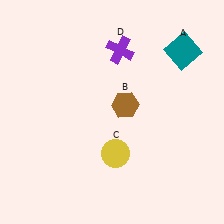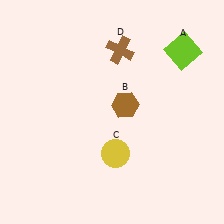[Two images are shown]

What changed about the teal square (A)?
In Image 1, A is teal. In Image 2, it changed to lime.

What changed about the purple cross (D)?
In Image 1, D is purple. In Image 2, it changed to brown.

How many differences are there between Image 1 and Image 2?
There are 2 differences between the two images.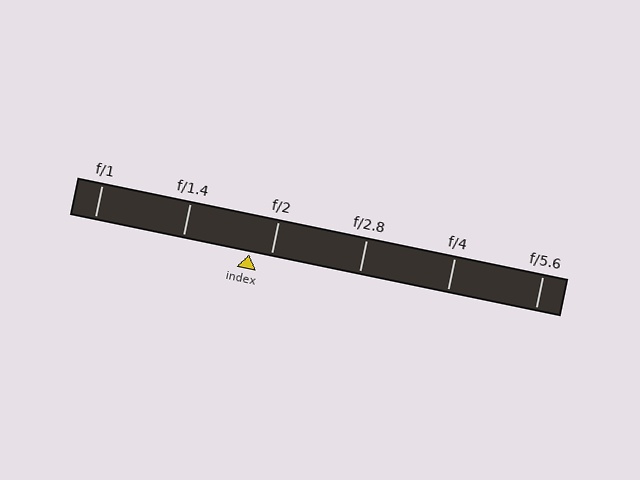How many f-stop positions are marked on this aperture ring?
There are 6 f-stop positions marked.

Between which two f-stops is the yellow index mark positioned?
The index mark is between f/1.4 and f/2.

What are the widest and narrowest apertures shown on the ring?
The widest aperture shown is f/1 and the narrowest is f/5.6.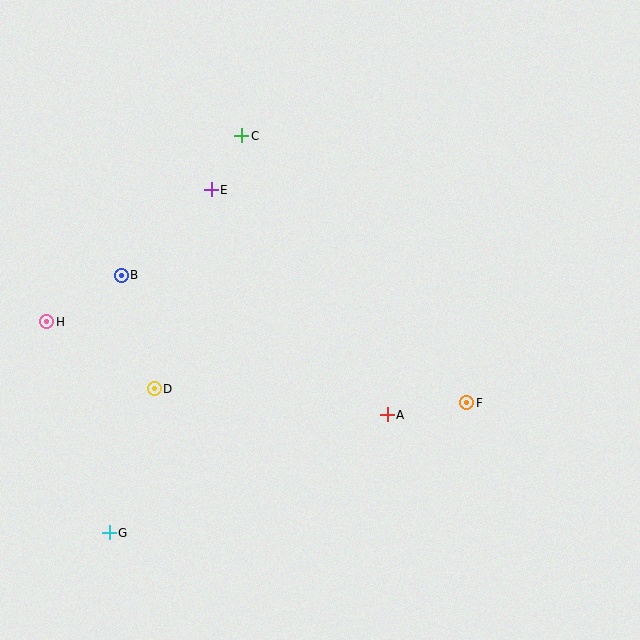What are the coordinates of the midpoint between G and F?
The midpoint between G and F is at (288, 468).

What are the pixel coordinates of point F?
Point F is at (466, 403).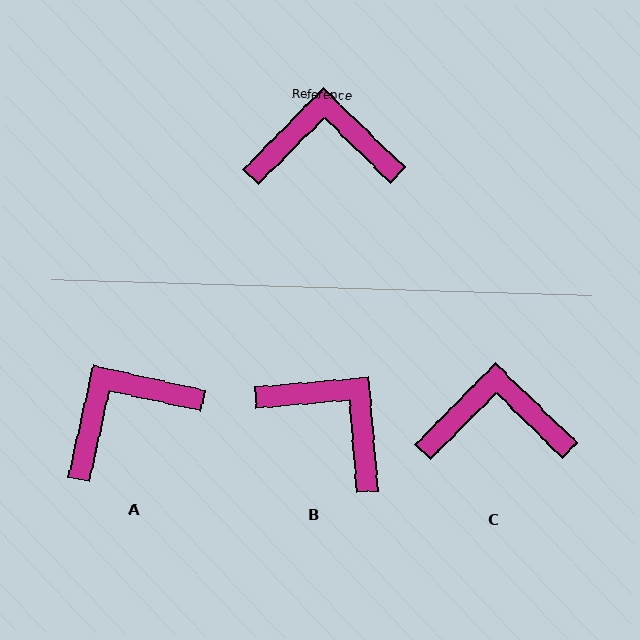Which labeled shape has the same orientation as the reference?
C.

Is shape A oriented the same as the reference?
No, it is off by about 32 degrees.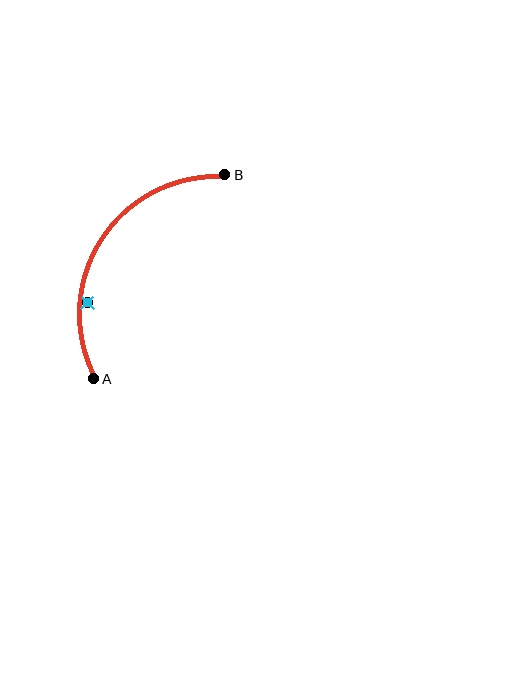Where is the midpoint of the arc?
The arc midpoint is the point on the curve farthest from the straight line joining A and B. It sits to the left of that line.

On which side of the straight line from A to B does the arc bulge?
The arc bulges to the left of the straight line connecting A and B.